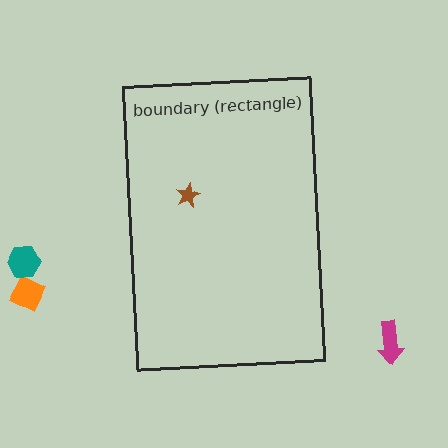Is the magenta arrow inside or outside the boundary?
Outside.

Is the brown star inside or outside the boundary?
Inside.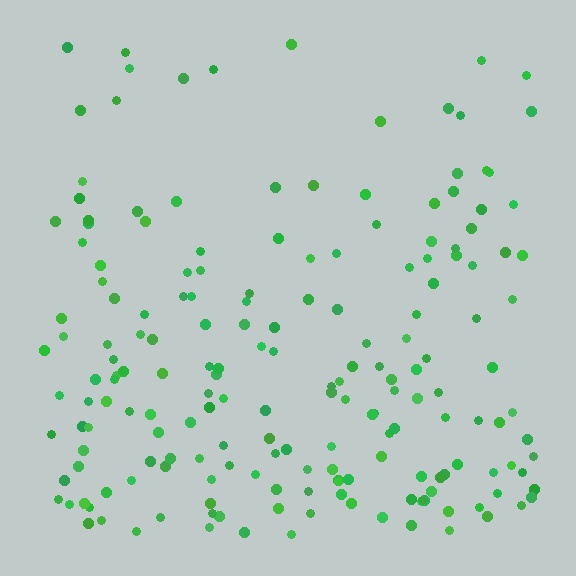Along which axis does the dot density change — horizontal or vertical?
Vertical.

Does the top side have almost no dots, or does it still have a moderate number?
Still a moderate number, just noticeably fewer than the bottom.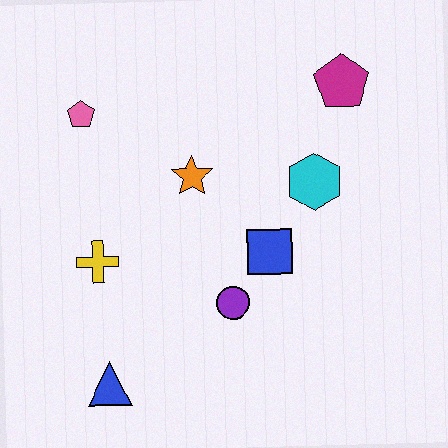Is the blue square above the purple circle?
Yes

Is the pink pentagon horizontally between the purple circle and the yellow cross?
No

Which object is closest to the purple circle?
The blue square is closest to the purple circle.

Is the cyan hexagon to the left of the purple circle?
No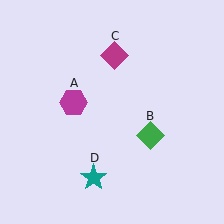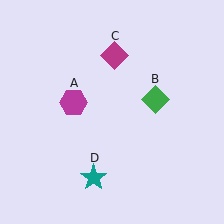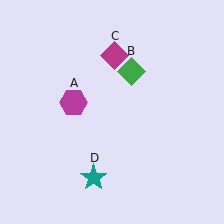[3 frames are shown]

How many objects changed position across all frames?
1 object changed position: green diamond (object B).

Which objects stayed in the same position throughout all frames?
Magenta hexagon (object A) and magenta diamond (object C) and teal star (object D) remained stationary.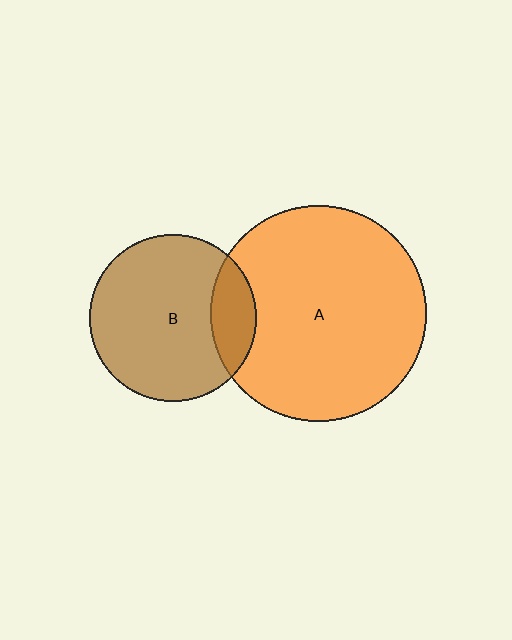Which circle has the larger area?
Circle A (orange).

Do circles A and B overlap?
Yes.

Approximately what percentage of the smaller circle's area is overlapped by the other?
Approximately 20%.